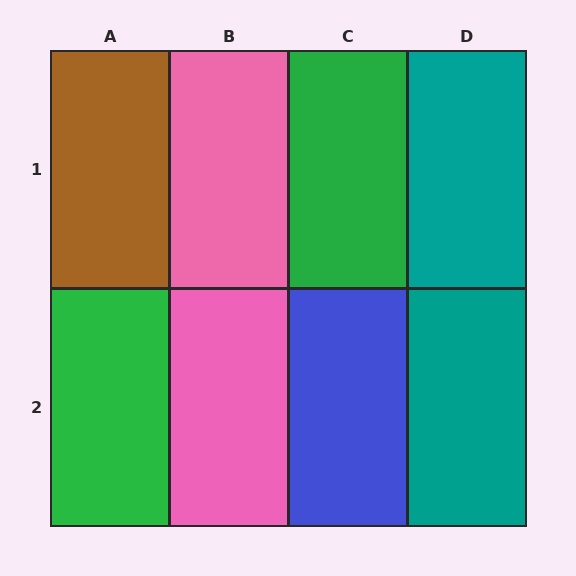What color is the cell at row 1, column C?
Green.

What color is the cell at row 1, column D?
Teal.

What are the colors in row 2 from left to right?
Green, pink, blue, teal.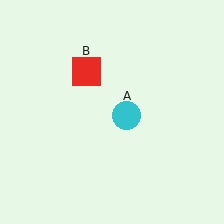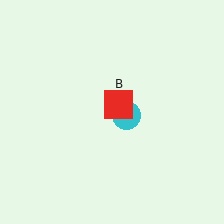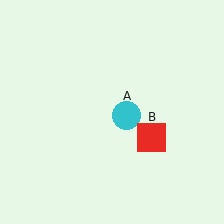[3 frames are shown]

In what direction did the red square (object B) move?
The red square (object B) moved down and to the right.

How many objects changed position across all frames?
1 object changed position: red square (object B).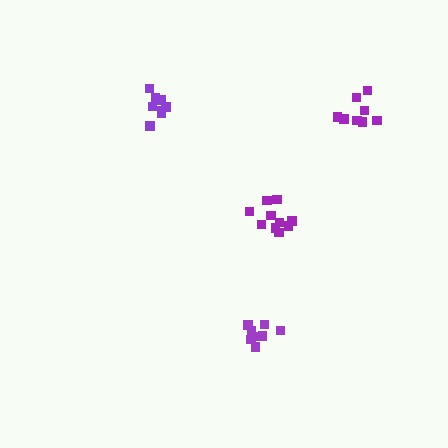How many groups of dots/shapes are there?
There are 4 groups.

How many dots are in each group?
Group 1: 8 dots, Group 2: 10 dots, Group 3: 9 dots, Group 4: 8 dots (35 total).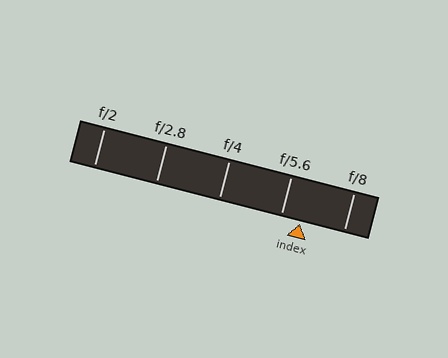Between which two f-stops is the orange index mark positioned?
The index mark is between f/5.6 and f/8.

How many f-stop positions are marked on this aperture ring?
There are 5 f-stop positions marked.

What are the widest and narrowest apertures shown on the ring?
The widest aperture shown is f/2 and the narrowest is f/8.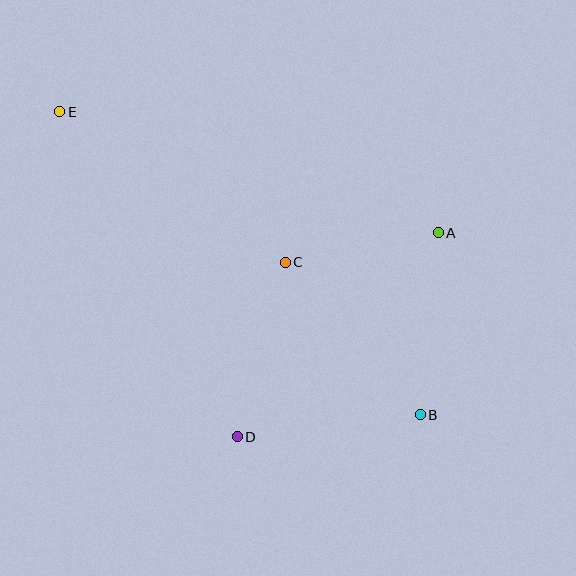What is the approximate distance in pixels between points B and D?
The distance between B and D is approximately 184 pixels.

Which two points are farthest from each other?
Points B and E are farthest from each other.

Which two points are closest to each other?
Points A and C are closest to each other.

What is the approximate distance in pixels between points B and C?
The distance between B and C is approximately 204 pixels.